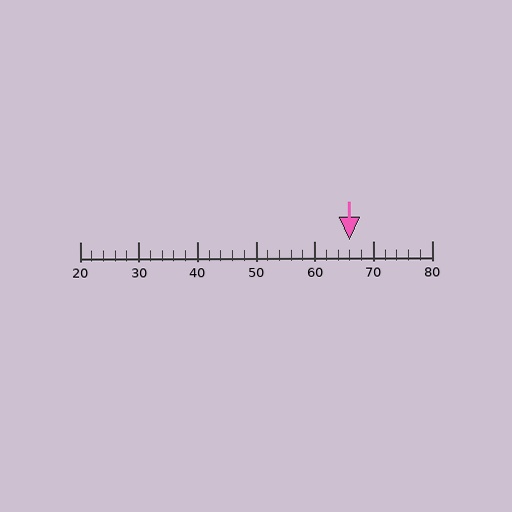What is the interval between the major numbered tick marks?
The major tick marks are spaced 10 units apart.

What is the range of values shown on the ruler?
The ruler shows values from 20 to 80.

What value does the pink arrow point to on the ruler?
The pink arrow points to approximately 66.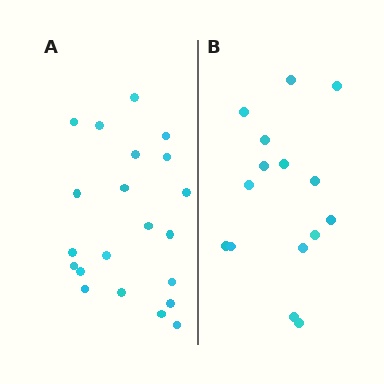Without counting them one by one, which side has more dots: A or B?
Region A (the left region) has more dots.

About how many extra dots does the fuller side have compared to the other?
Region A has about 6 more dots than region B.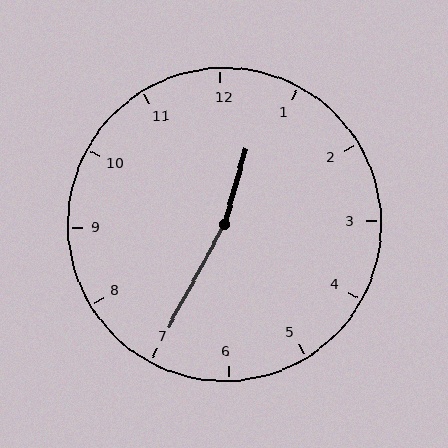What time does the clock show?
12:35.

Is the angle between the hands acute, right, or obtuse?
It is obtuse.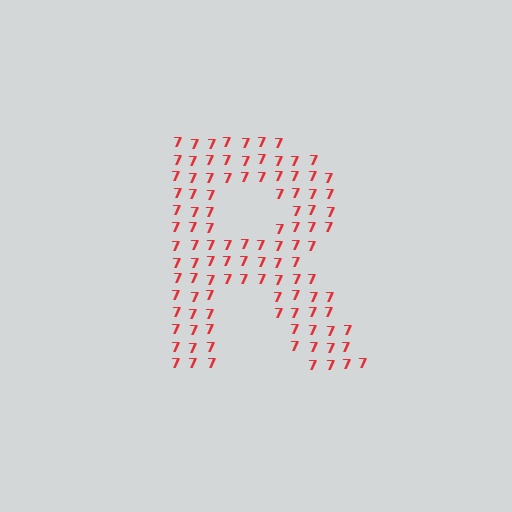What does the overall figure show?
The overall figure shows the letter R.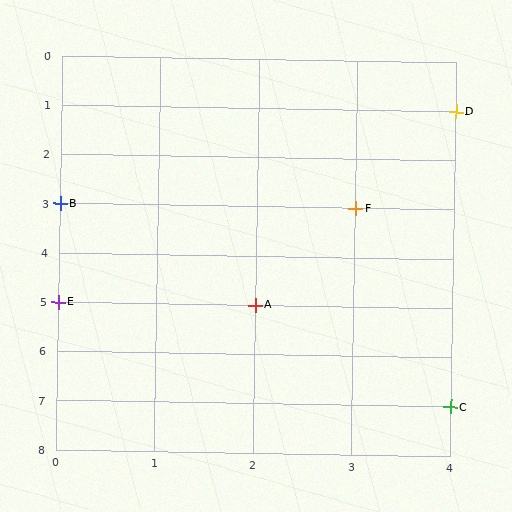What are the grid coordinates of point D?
Point D is at grid coordinates (4, 1).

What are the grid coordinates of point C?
Point C is at grid coordinates (4, 7).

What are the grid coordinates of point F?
Point F is at grid coordinates (3, 3).